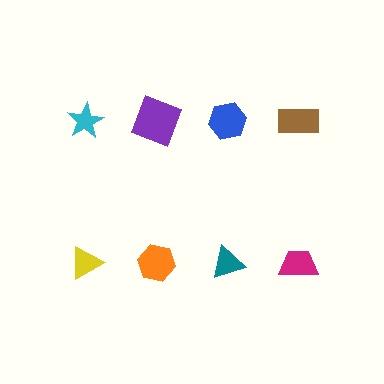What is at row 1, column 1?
A cyan star.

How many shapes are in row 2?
4 shapes.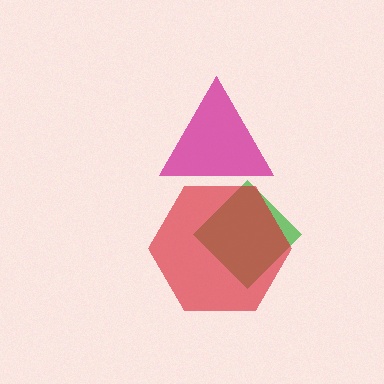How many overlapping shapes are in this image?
There are 3 overlapping shapes in the image.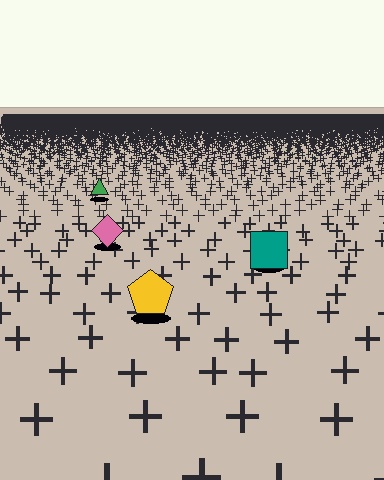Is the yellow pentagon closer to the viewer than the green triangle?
Yes. The yellow pentagon is closer — you can tell from the texture gradient: the ground texture is coarser near it.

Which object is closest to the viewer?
The yellow pentagon is closest. The texture marks near it are larger and more spread out.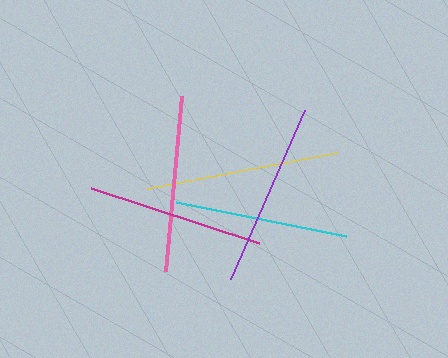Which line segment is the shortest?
The cyan line is the shortest at approximately 173 pixels.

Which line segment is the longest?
The yellow line is the longest at approximately 193 pixels.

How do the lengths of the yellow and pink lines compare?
The yellow and pink lines are approximately the same length.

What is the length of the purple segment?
The purple segment is approximately 184 pixels long.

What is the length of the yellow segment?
The yellow segment is approximately 193 pixels long.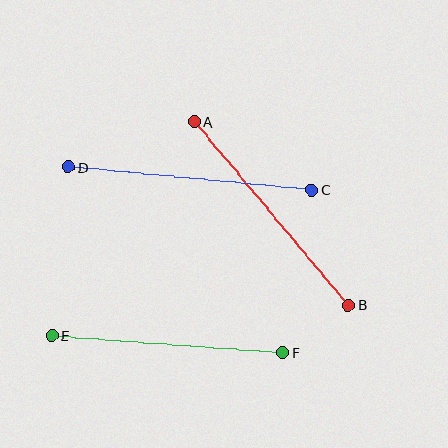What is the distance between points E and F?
The distance is approximately 232 pixels.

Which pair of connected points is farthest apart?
Points C and D are farthest apart.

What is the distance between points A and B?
The distance is approximately 239 pixels.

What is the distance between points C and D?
The distance is approximately 244 pixels.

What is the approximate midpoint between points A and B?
The midpoint is at approximately (272, 213) pixels.